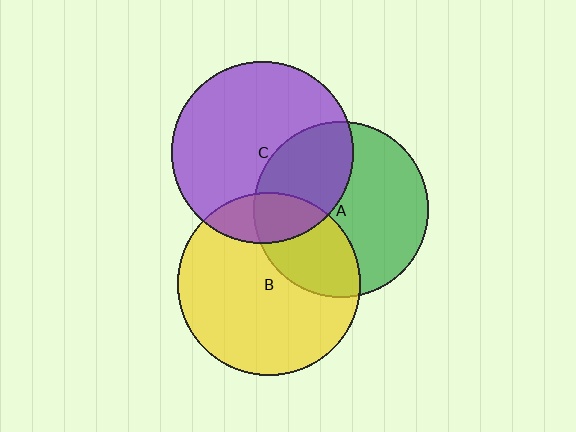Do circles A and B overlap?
Yes.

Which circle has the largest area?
Circle B (yellow).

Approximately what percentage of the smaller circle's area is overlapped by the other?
Approximately 30%.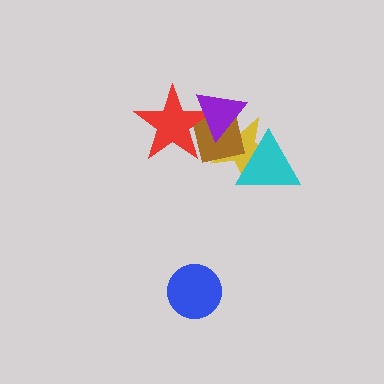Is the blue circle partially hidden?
No, no other shape covers it.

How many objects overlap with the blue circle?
0 objects overlap with the blue circle.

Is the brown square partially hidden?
Yes, it is partially covered by another shape.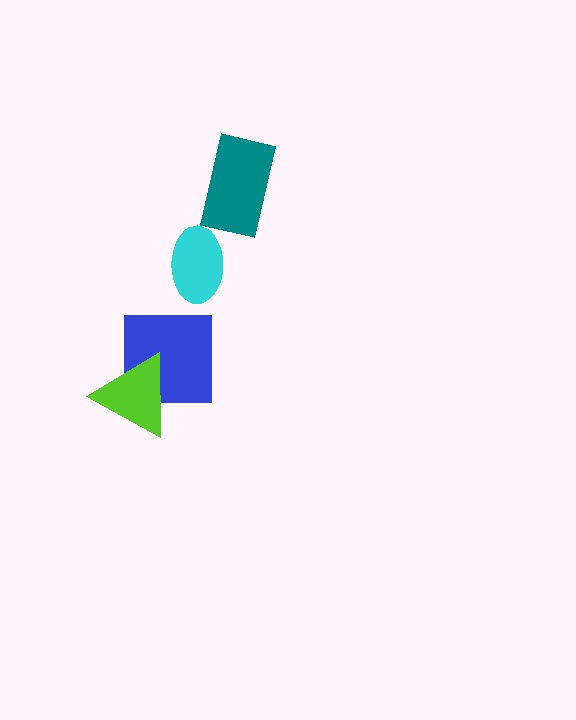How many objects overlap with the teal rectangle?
0 objects overlap with the teal rectangle.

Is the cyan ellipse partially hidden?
No, no other shape covers it.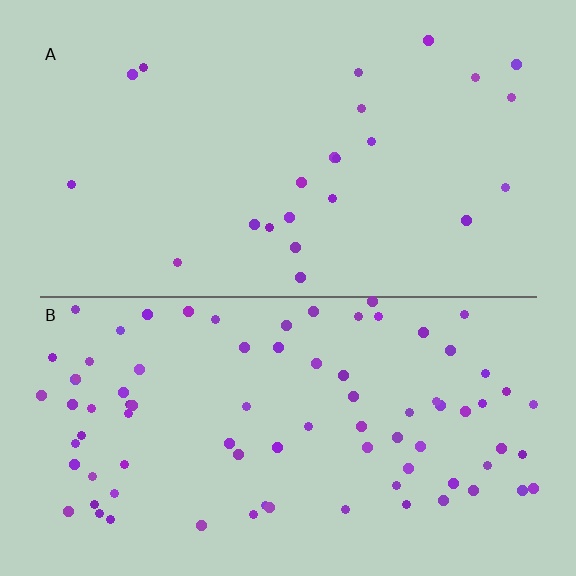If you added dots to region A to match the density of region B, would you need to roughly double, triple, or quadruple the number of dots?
Approximately quadruple.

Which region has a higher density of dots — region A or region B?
B (the bottom).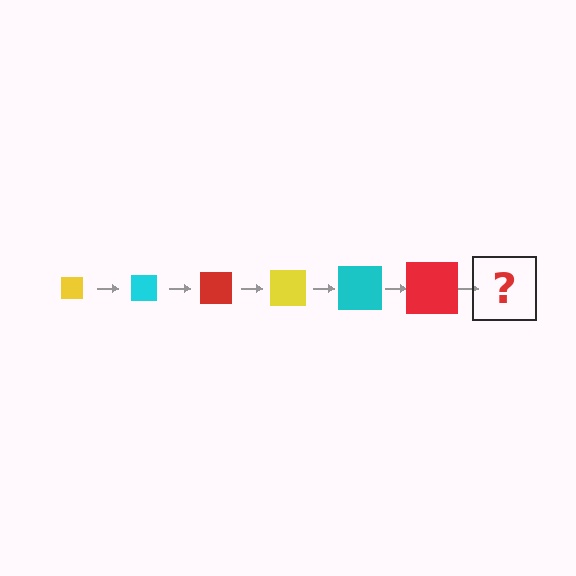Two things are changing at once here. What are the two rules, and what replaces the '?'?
The two rules are that the square grows larger each step and the color cycles through yellow, cyan, and red. The '?' should be a yellow square, larger than the previous one.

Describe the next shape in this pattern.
It should be a yellow square, larger than the previous one.